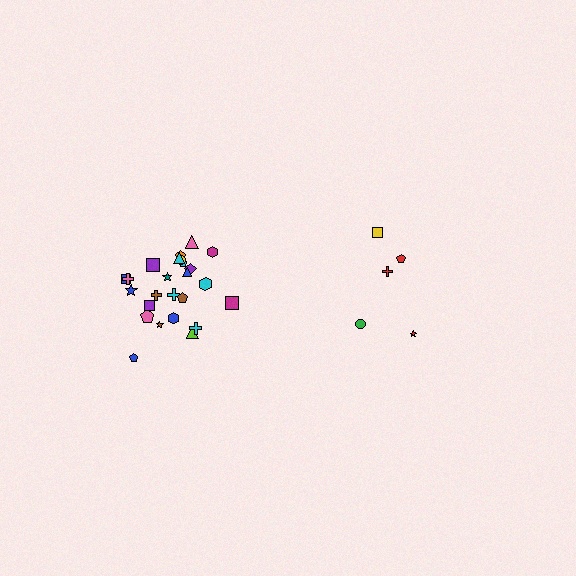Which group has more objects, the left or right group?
The left group.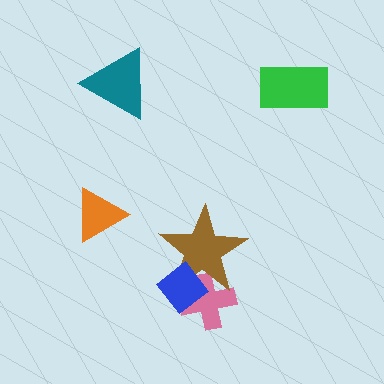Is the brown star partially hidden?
Yes, it is partially covered by another shape.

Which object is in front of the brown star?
The blue diamond is in front of the brown star.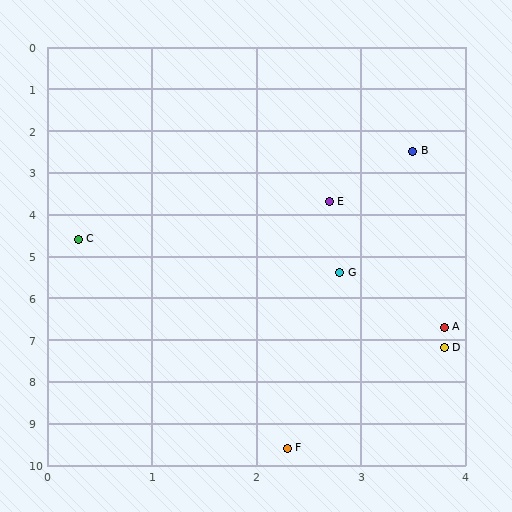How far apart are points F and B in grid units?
Points F and B are about 7.2 grid units apart.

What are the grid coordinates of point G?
Point G is at approximately (2.8, 5.4).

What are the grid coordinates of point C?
Point C is at approximately (0.3, 4.6).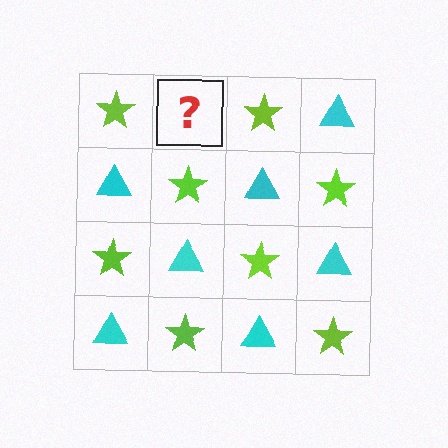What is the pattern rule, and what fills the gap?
The rule is that it alternates lime star and cyan triangle in a checkerboard pattern. The gap should be filled with a cyan triangle.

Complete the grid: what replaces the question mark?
The question mark should be replaced with a cyan triangle.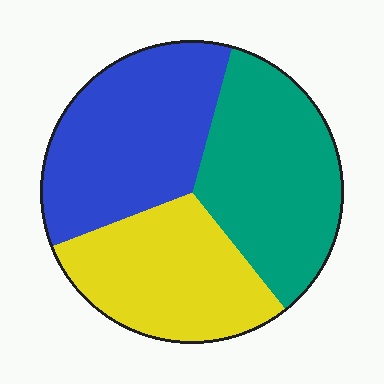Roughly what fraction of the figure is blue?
Blue takes up about one third (1/3) of the figure.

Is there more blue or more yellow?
Blue.